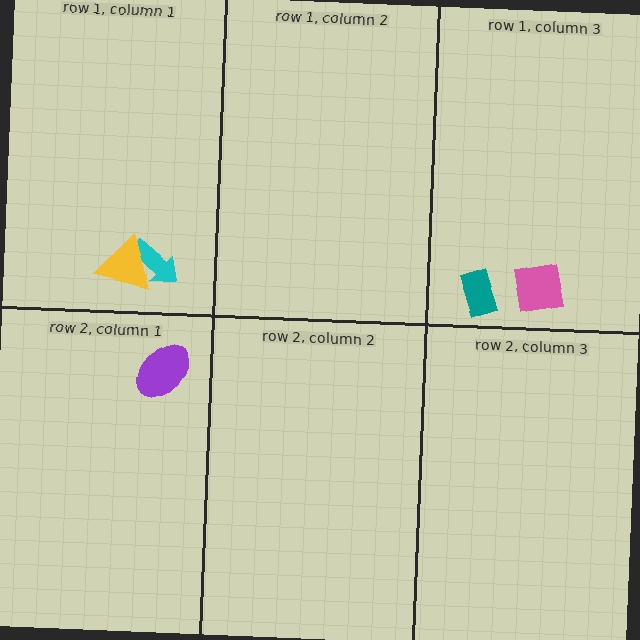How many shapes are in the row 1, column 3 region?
2.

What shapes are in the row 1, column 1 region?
The cyan arrow, the yellow triangle.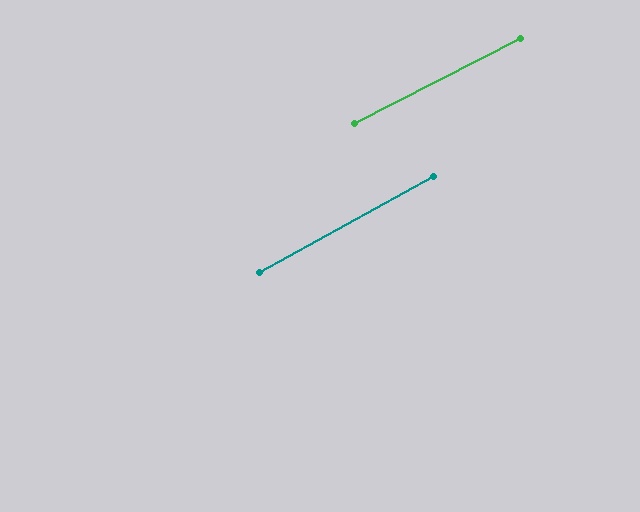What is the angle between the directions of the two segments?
Approximately 2 degrees.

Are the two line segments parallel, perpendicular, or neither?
Parallel — their directions differ by only 1.8°.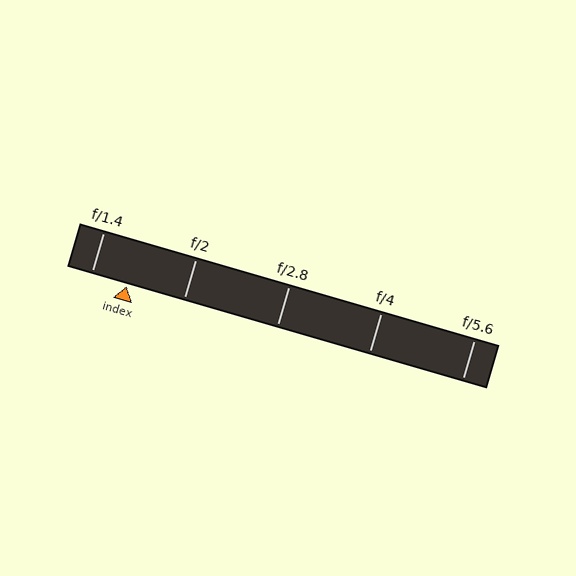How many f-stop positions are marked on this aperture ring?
There are 5 f-stop positions marked.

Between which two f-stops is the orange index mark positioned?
The index mark is between f/1.4 and f/2.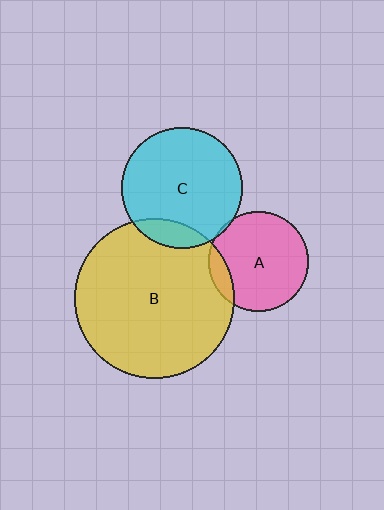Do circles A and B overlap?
Yes.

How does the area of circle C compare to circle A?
Approximately 1.5 times.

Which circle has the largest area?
Circle B (yellow).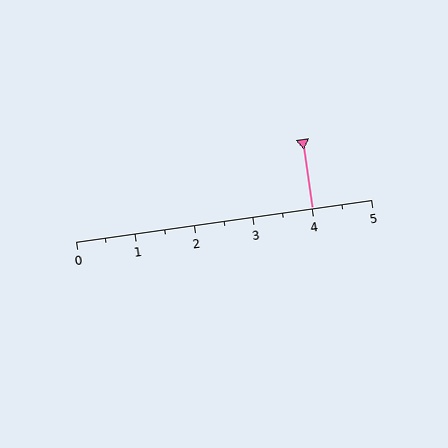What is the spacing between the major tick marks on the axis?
The major ticks are spaced 1 apart.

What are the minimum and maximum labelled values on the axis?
The axis runs from 0 to 5.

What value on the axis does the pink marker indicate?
The marker indicates approximately 4.